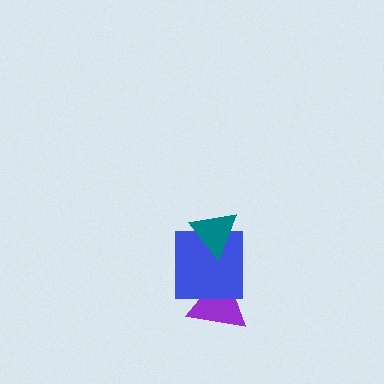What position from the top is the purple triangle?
The purple triangle is 3rd from the top.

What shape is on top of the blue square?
The teal triangle is on top of the blue square.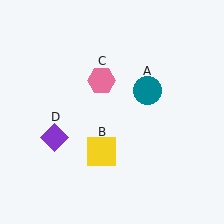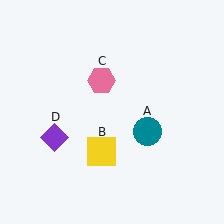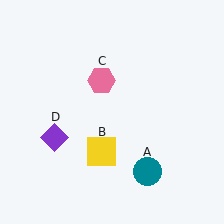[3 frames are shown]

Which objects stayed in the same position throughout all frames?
Yellow square (object B) and pink hexagon (object C) and purple diamond (object D) remained stationary.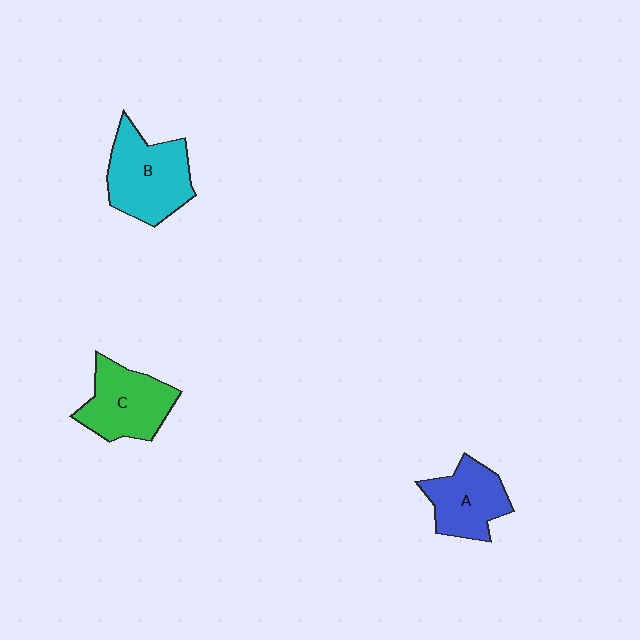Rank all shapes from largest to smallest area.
From largest to smallest: B (cyan), C (green), A (blue).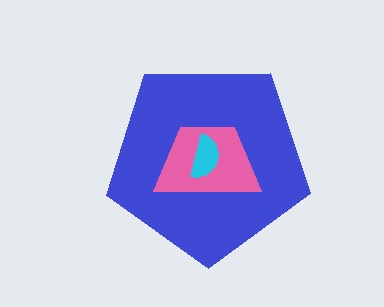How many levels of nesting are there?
3.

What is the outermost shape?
The blue pentagon.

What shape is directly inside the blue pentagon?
The pink trapezoid.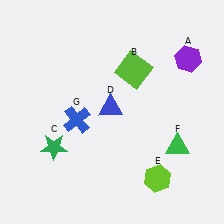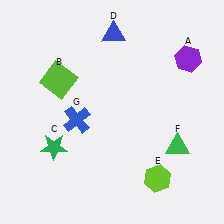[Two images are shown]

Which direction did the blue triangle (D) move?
The blue triangle (D) moved up.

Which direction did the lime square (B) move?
The lime square (B) moved left.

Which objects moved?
The objects that moved are: the lime square (B), the blue triangle (D).